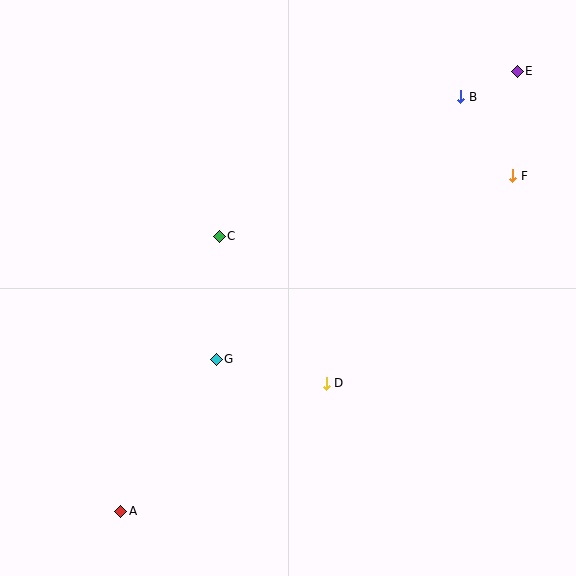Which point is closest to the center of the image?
Point C at (219, 236) is closest to the center.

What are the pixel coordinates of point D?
Point D is at (326, 383).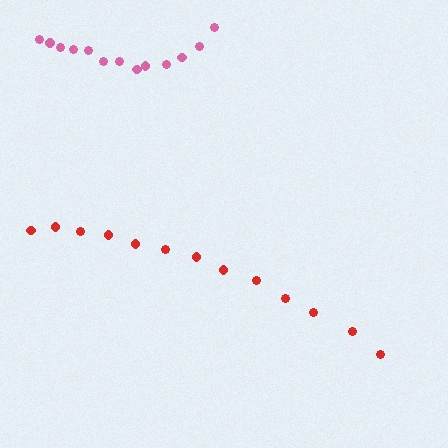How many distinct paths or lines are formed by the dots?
There are 2 distinct paths.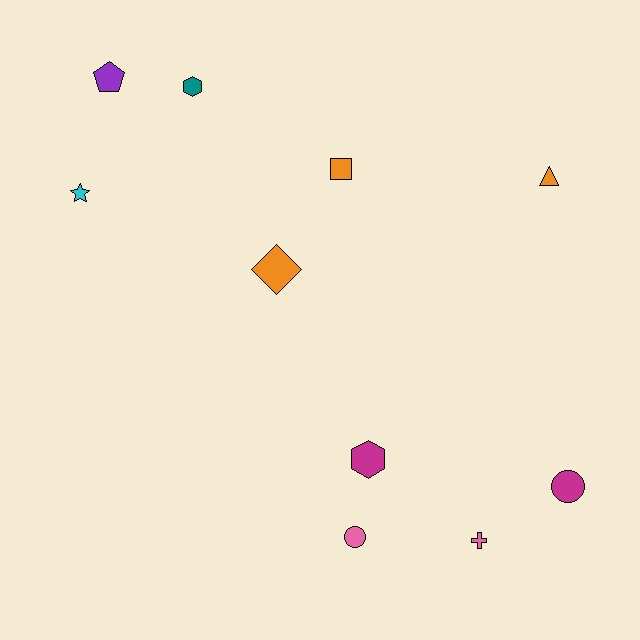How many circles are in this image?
There are 2 circles.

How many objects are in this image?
There are 10 objects.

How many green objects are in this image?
There are no green objects.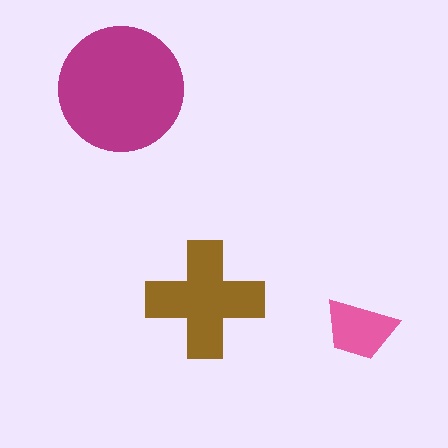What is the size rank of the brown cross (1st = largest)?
2nd.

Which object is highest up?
The magenta circle is topmost.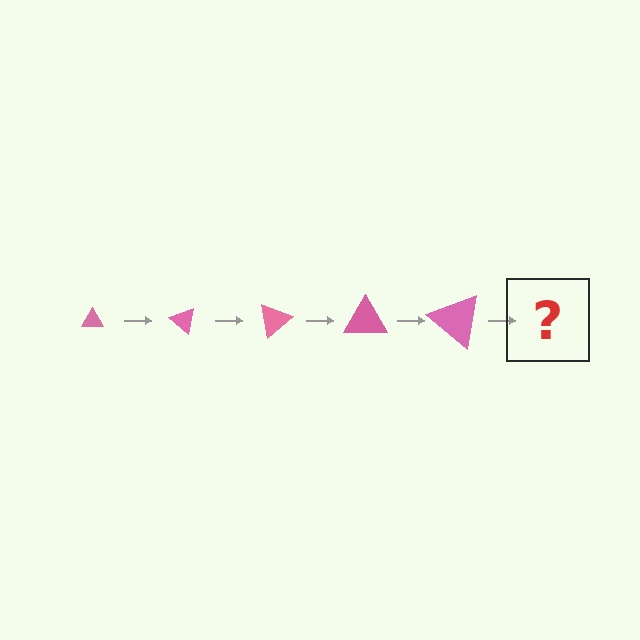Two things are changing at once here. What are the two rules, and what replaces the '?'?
The two rules are that the triangle grows larger each step and it rotates 40 degrees each step. The '?' should be a triangle, larger than the previous one and rotated 200 degrees from the start.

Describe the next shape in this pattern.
It should be a triangle, larger than the previous one and rotated 200 degrees from the start.